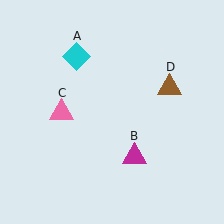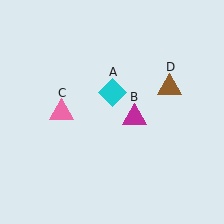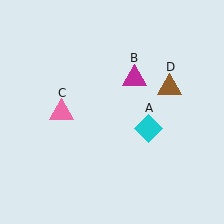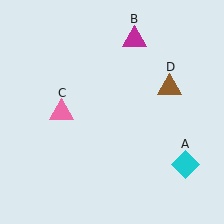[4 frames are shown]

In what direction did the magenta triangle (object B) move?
The magenta triangle (object B) moved up.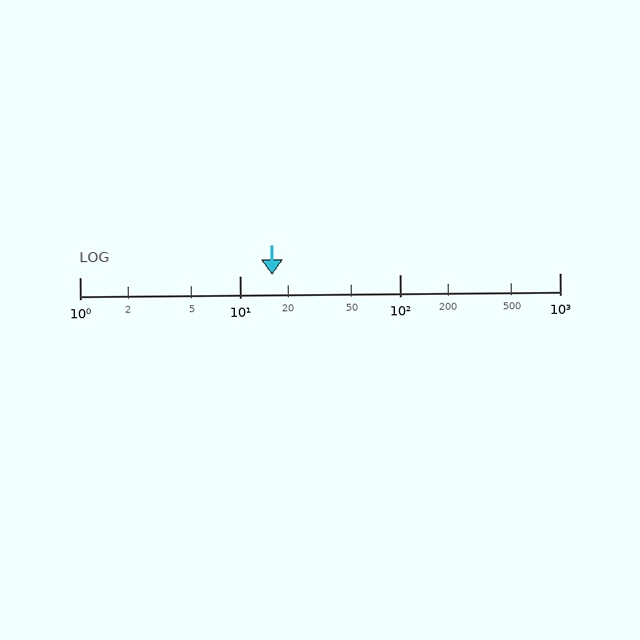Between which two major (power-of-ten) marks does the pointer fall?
The pointer is between 10 and 100.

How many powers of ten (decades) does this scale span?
The scale spans 3 decades, from 1 to 1000.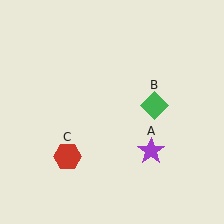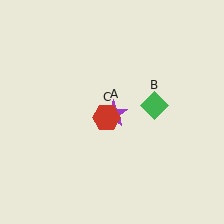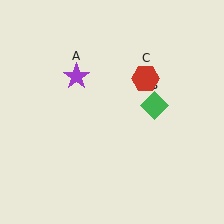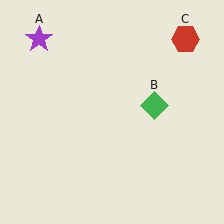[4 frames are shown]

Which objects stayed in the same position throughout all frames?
Green diamond (object B) remained stationary.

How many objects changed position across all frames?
2 objects changed position: purple star (object A), red hexagon (object C).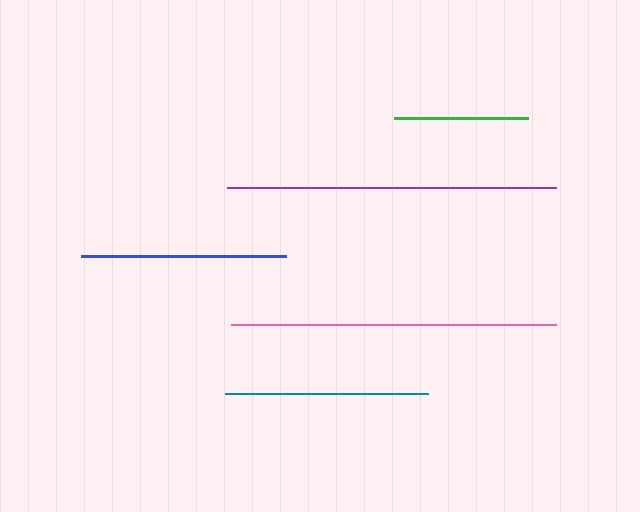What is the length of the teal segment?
The teal segment is approximately 203 pixels long.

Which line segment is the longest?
The purple line is the longest at approximately 329 pixels.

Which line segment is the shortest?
The green line is the shortest at approximately 134 pixels.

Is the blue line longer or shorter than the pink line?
The pink line is longer than the blue line.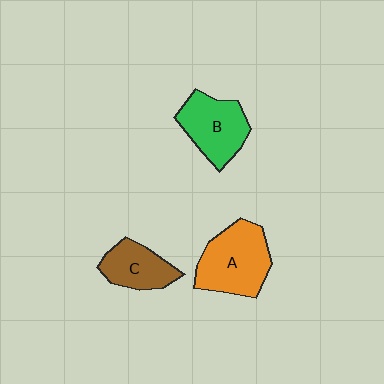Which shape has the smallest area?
Shape C (brown).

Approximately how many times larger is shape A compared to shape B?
Approximately 1.2 times.